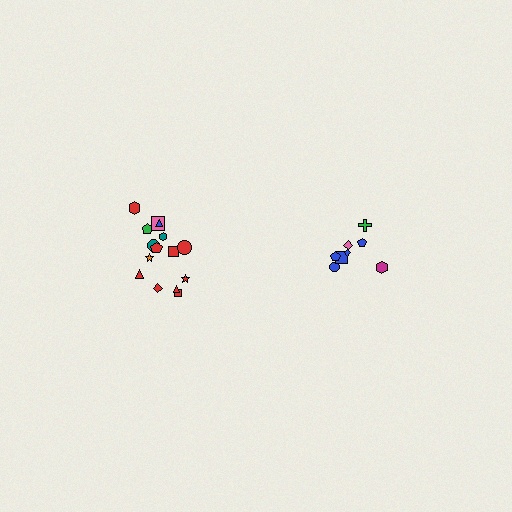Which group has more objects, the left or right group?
The left group.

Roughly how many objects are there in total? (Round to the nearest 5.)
Roughly 25 objects in total.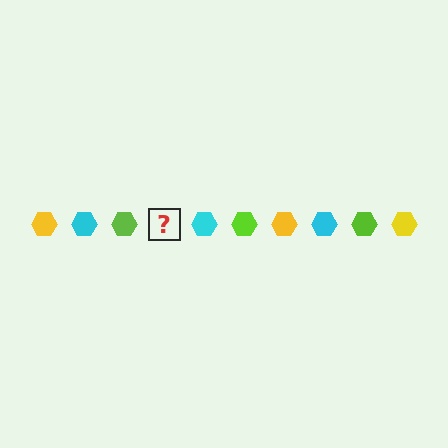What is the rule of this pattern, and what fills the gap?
The rule is that the pattern cycles through yellow, cyan, lime hexagons. The gap should be filled with a yellow hexagon.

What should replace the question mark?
The question mark should be replaced with a yellow hexagon.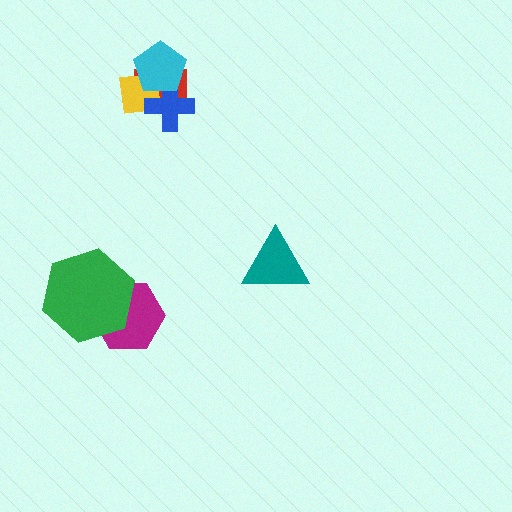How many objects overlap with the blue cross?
3 objects overlap with the blue cross.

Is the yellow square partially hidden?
Yes, it is partially covered by another shape.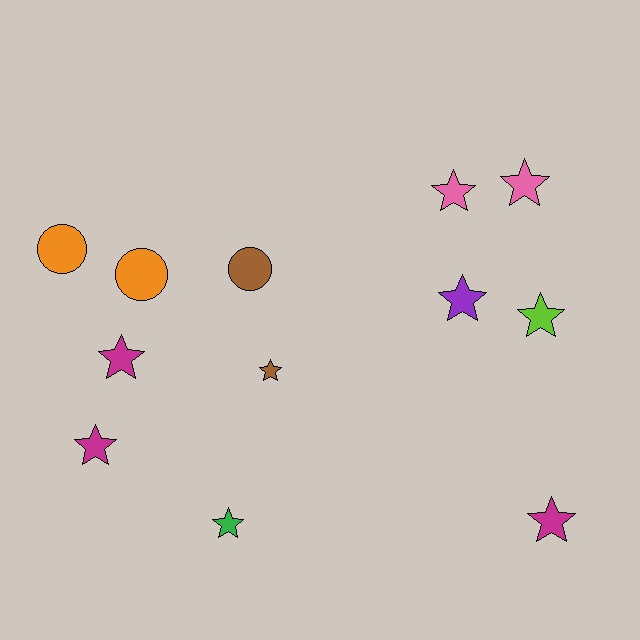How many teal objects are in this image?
There are no teal objects.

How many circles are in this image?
There are 3 circles.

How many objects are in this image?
There are 12 objects.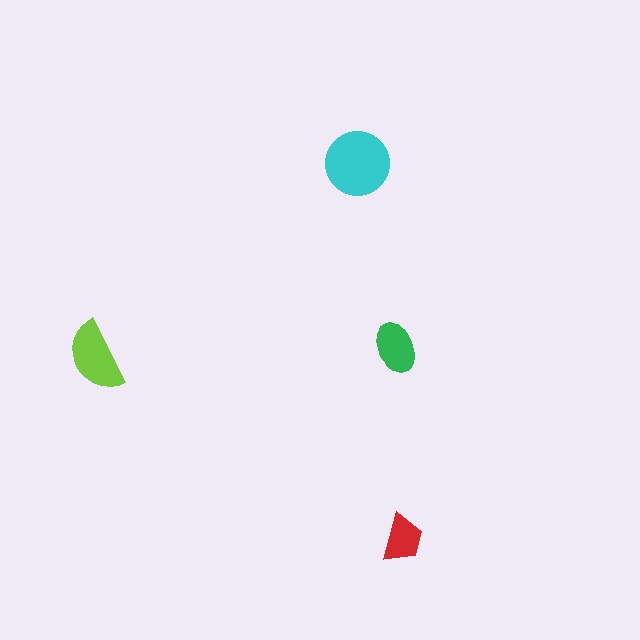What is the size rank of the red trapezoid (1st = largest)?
4th.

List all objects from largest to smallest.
The cyan circle, the lime semicircle, the green ellipse, the red trapezoid.